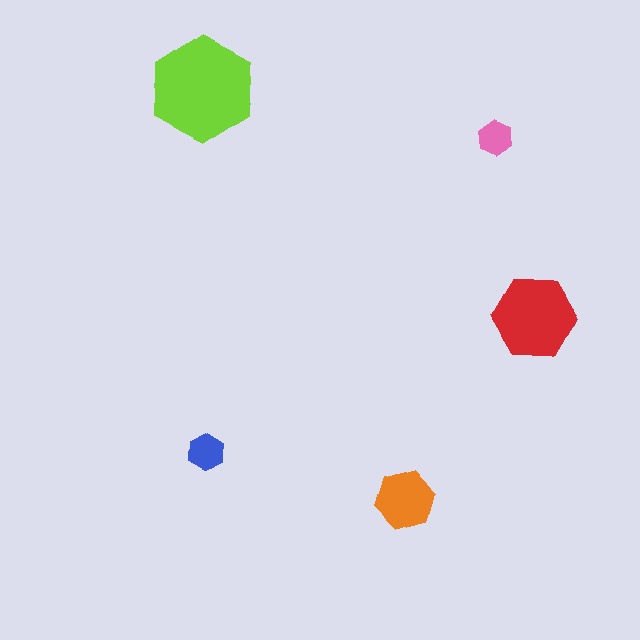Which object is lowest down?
The orange hexagon is bottommost.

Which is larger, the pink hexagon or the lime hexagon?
The lime one.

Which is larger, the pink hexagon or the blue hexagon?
The blue one.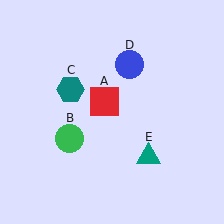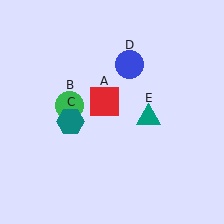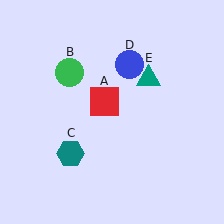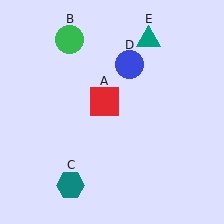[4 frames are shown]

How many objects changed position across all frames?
3 objects changed position: green circle (object B), teal hexagon (object C), teal triangle (object E).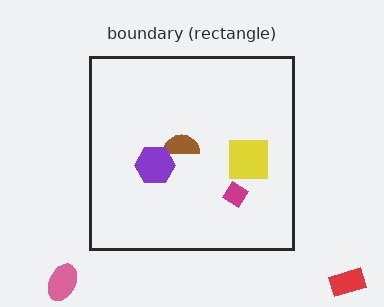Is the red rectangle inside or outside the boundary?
Outside.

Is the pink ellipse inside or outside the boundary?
Outside.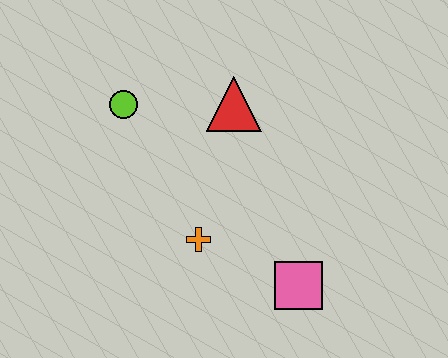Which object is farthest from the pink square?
The lime circle is farthest from the pink square.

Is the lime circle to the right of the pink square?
No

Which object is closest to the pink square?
The orange cross is closest to the pink square.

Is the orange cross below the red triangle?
Yes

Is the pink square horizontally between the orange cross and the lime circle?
No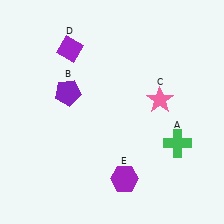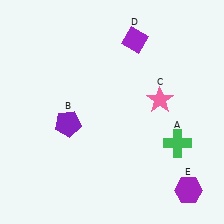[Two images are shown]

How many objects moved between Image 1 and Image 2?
3 objects moved between the two images.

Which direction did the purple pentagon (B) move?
The purple pentagon (B) moved down.